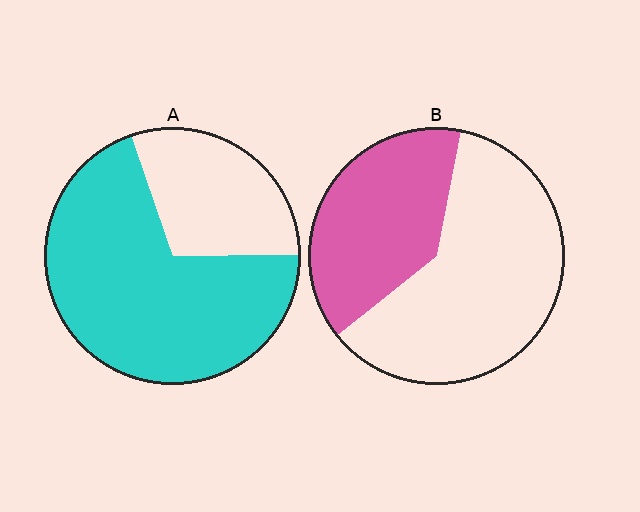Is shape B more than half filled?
No.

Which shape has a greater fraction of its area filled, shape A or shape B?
Shape A.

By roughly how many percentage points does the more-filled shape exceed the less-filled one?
By roughly 30 percentage points (A over B).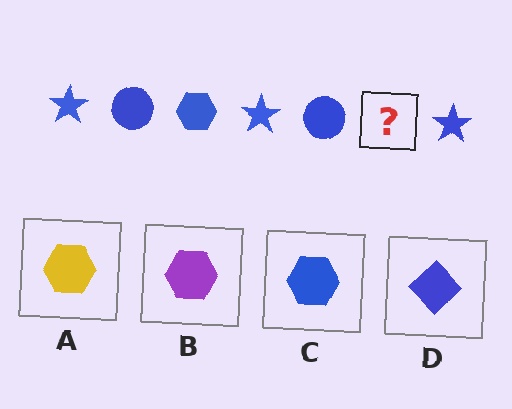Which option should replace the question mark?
Option C.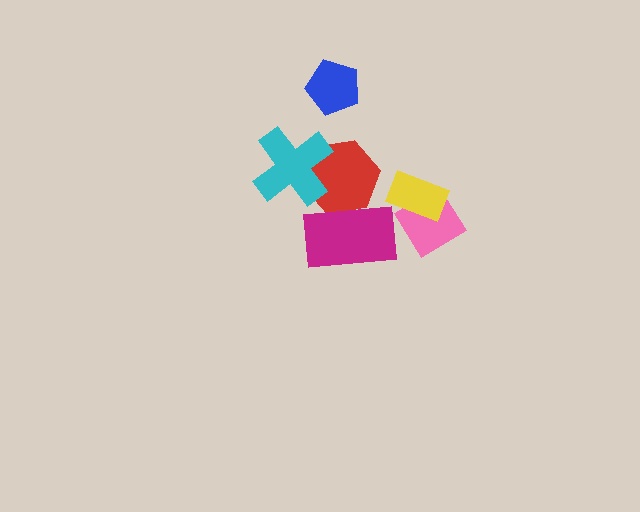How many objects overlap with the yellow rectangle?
1 object overlaps with the yellow rectangle.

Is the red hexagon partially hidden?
Yes, it is partially covered by another shape.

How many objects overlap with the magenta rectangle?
1 object overlaps with the magenta rectangle.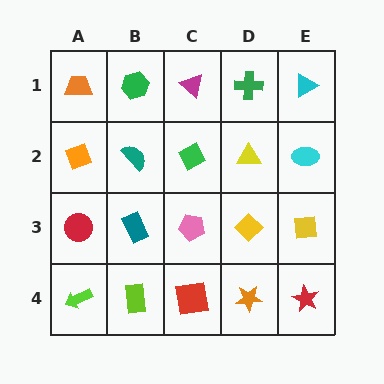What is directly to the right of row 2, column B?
A green diamond.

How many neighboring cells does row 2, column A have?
3.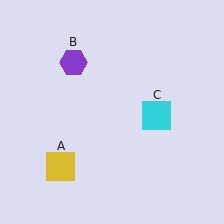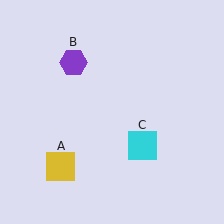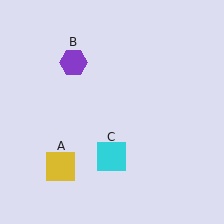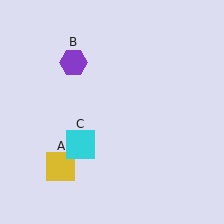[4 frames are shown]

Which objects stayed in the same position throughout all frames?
Yellow square (object A) and purple hexagon (object B) remained stationary.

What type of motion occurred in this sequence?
The cyan square (object C) rotated clockwise around the center of the scene.